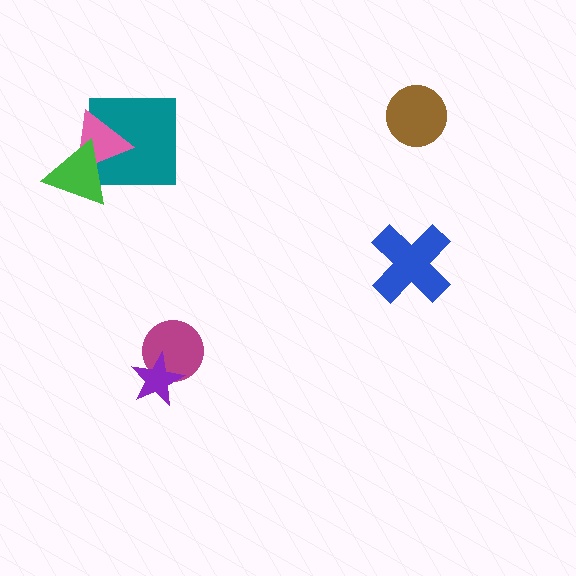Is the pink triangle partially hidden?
Yes, it is partially covered by another shape.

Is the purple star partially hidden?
No, no other shape covers it.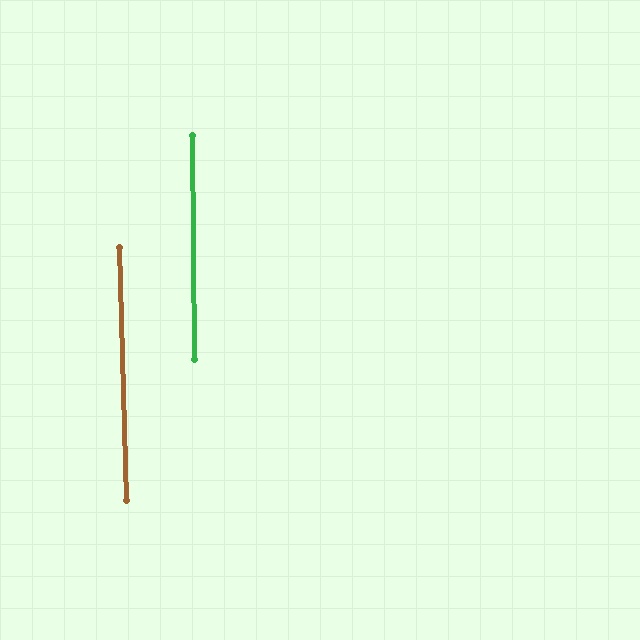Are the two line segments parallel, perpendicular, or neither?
Parallel — their directions differ by only 1.0°.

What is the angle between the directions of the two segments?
Approximately 1 degree.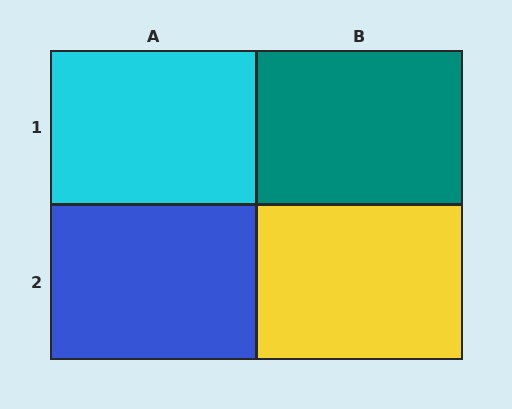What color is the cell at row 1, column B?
Teal.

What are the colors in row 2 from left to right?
Blue, yellow.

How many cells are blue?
1 cell is blue.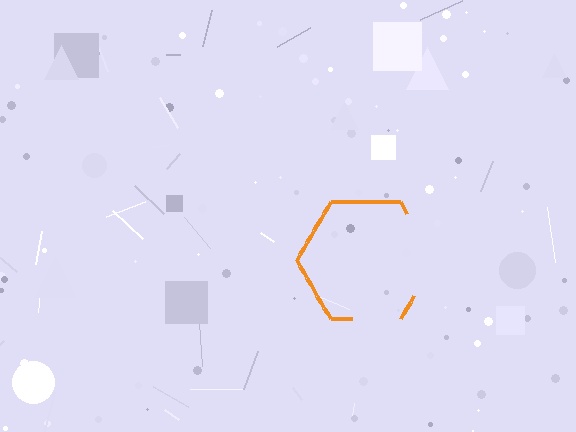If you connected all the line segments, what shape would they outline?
They would outline a hexagon.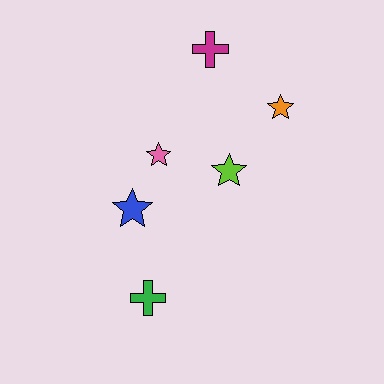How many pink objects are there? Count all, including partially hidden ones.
There is 1 pink object.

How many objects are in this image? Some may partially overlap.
There are 6 objects.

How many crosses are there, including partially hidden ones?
There are 2 crosses.